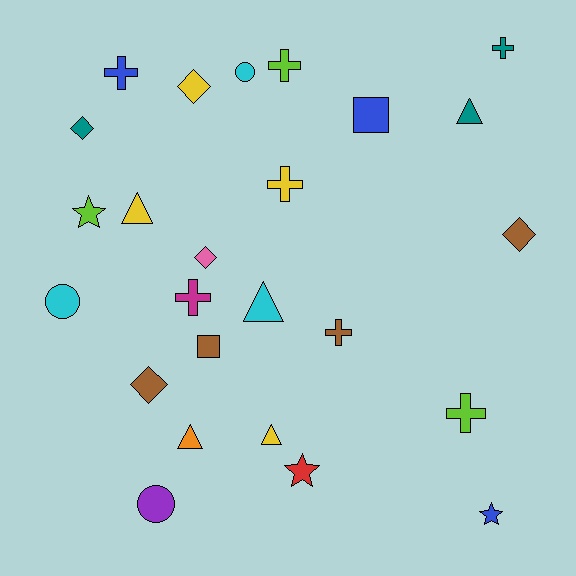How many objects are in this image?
There are 25 objects.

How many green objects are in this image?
There are no green objects.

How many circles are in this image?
There are 3 circles.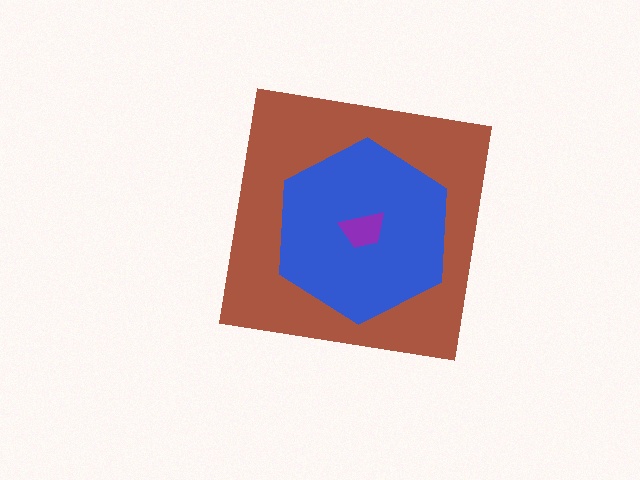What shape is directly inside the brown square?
The blue hexagon.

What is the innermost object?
The purple trapezoid.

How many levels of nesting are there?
3.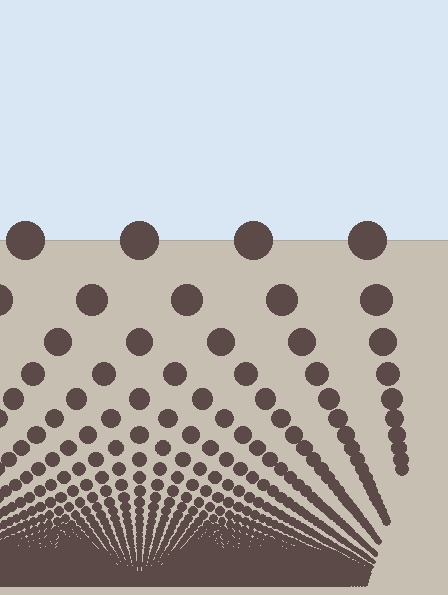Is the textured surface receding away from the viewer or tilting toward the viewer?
The surface appears to tilt toward the viewer. Texture elements get larger and sparser toward the top.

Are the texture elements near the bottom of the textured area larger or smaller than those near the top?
Smaller. The gradient is inverted — elements near the bottom are smaller and denser.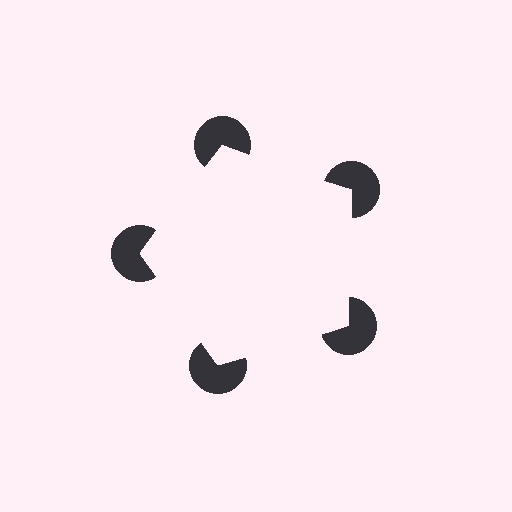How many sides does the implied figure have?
5 sides.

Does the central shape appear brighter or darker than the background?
It typically appears slightly brighter than the background, even though no actual brightness change is drawn.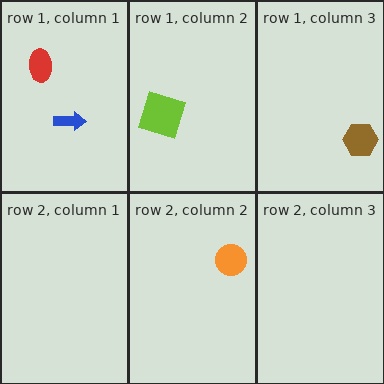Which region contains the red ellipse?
The row 1, column 1 region.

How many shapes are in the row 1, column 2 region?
1.